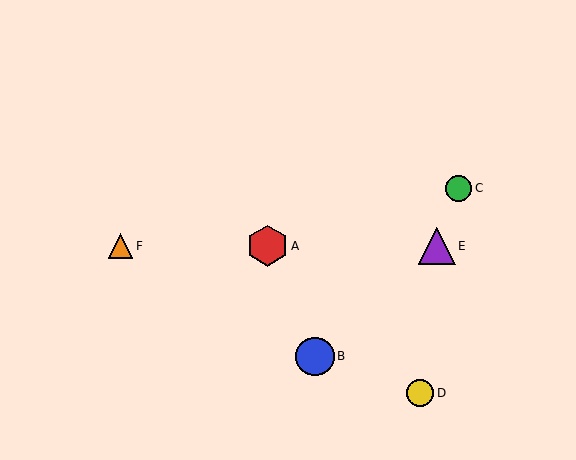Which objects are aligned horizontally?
Objects A, E, F are aligned horizontally.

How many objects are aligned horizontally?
3 objects (A, E, F) are aligned horizontally.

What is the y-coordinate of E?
Object E is at y≈246.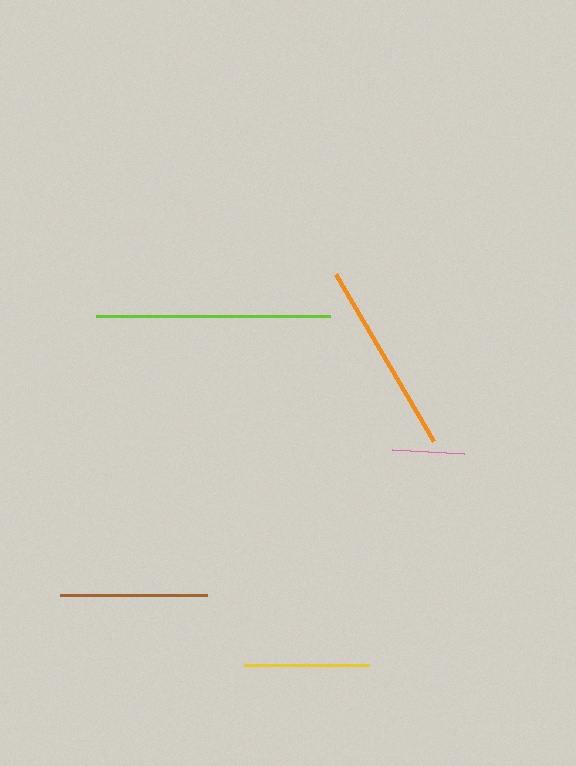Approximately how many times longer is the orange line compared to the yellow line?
The orange line is approximately 1.5 times the length of the yellow line.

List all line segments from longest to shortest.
From longest to shortest: lime, orange, brown, yellow, pink.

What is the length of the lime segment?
The lime segment is approximately 234 pixels long.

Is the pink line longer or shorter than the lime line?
The lime line is longer than the pink line.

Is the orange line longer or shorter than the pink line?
The orange line is longer than the pink line.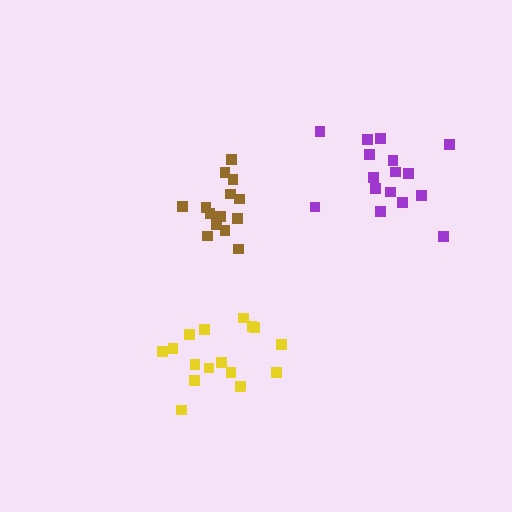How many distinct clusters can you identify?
There are 3 distinct clusters.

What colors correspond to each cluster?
The clusters are colored: yellow, brown, purple.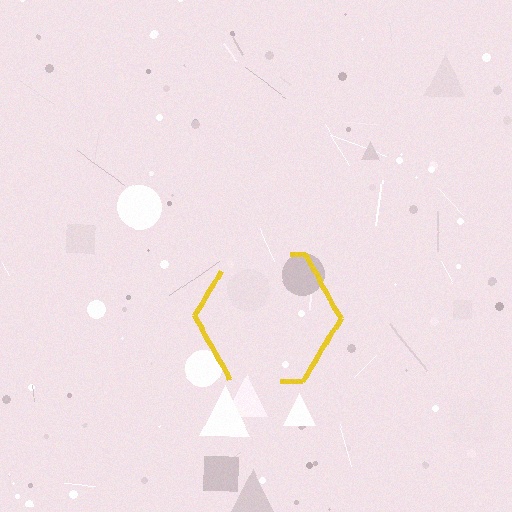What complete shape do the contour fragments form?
The contour fragments form a hexagon.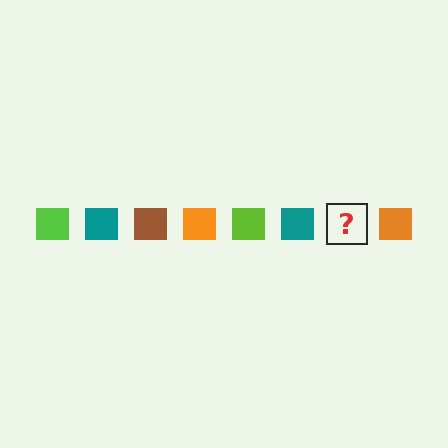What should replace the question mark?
The question mark should be replaced with a brown square.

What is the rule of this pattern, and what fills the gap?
The rule is that the pattern cycles through lime, teal, brown, orange squares. The gap should be filled with a brown square.